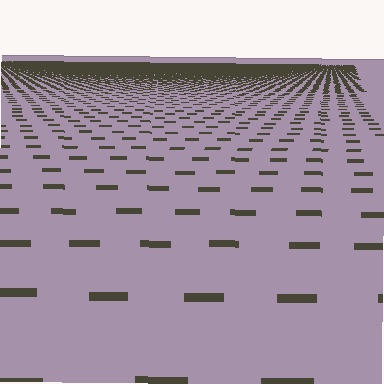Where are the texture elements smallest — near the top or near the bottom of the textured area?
Near the top.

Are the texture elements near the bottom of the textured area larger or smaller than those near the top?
Larger. Near the bottom, elements are closer to the viewer and appear at a bigger on-screen size.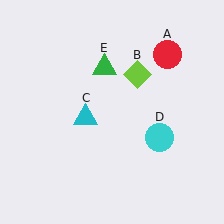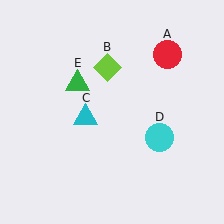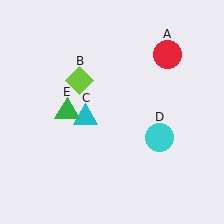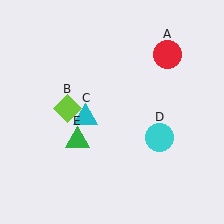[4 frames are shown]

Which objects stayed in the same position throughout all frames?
Red circle (object A) and cyan triangle (object C) and cyan circle (object D) remained stationary.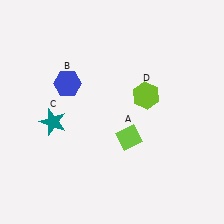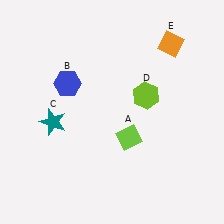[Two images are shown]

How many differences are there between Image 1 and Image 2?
There is 1 difference between the two images.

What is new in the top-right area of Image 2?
An orange diamond (E) was added in the top-right area of Image 2.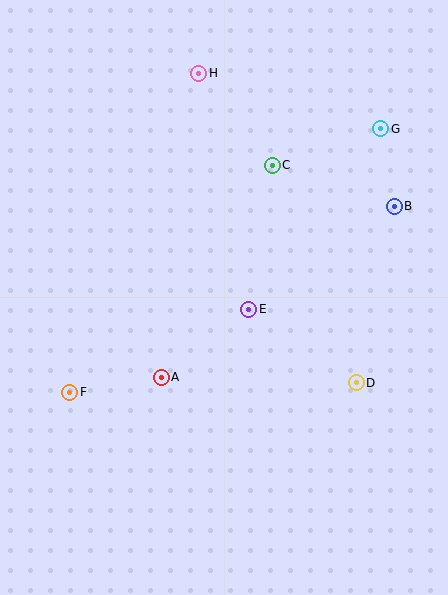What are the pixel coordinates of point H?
Point H is at (199, 73).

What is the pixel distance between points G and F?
The distance between G and F is 408 pixels.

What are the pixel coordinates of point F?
Point F is at (70, 392).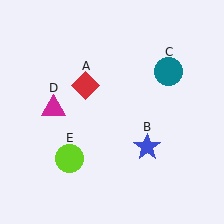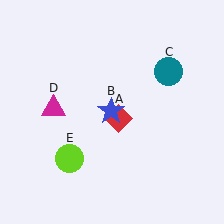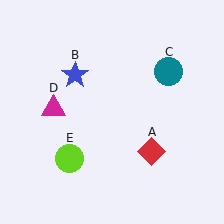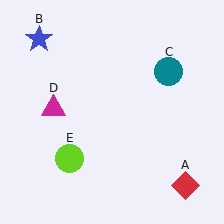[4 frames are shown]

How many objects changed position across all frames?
2 objects changed position: red diamond (object A), blue star (object B).